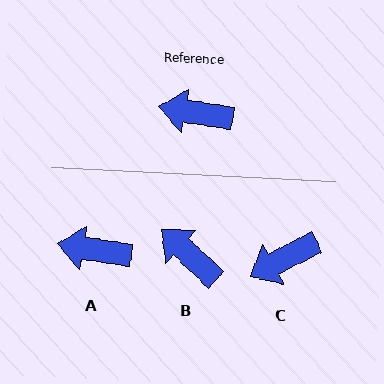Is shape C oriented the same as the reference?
No, it is off by about 37 degrees.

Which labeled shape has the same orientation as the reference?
A.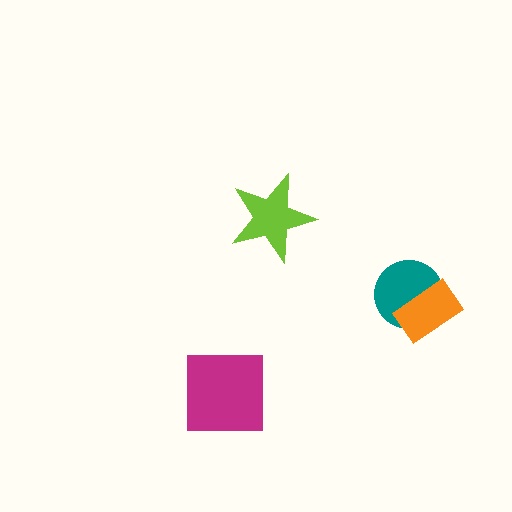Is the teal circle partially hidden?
Yes, it is partially covered by another shape.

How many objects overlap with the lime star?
0 objects overlap with the lime star.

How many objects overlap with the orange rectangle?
1 object overlaps with the orange rectangle.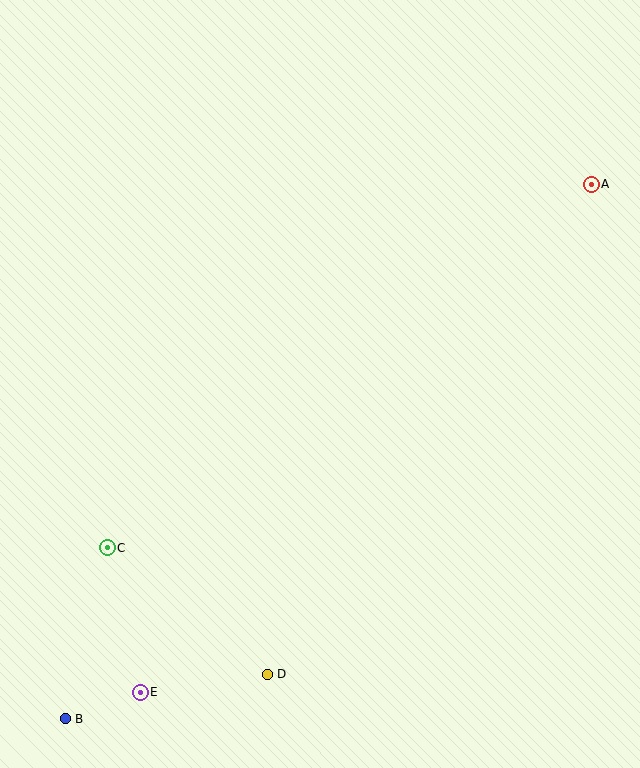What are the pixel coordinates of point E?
Point E is at (140, 692).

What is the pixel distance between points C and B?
The distance between C and B is 176 pixels.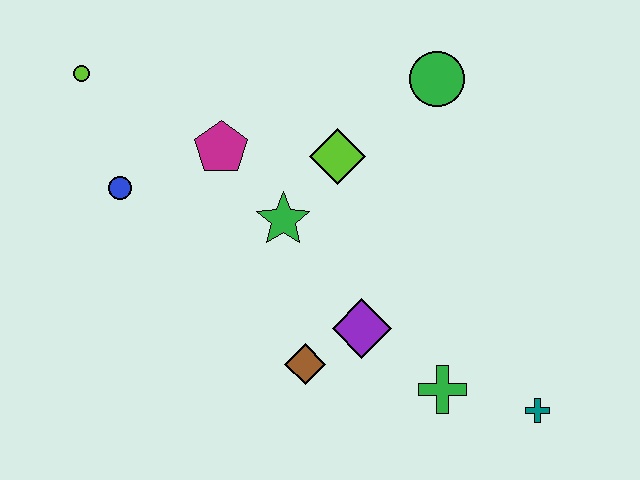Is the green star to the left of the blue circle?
No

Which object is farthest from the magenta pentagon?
The teal cross is farthest from the magenta pentagon.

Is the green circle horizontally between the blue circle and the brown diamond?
No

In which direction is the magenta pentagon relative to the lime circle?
The magenta pentagon is to the right of the lime circle.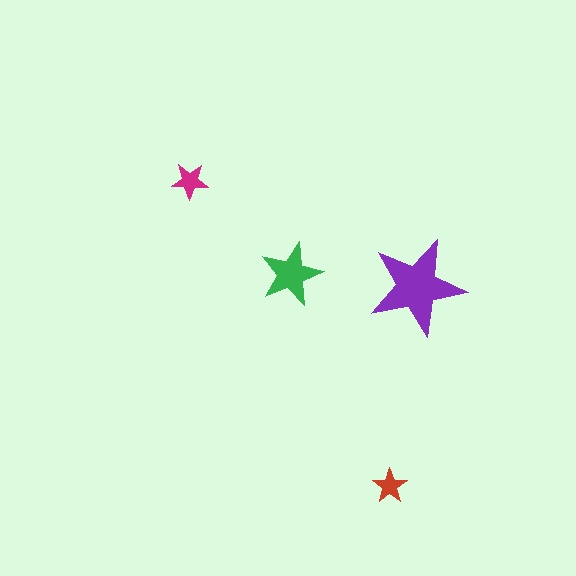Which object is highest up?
The magenta star is topmost.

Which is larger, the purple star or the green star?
The purple one.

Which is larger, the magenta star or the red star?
The magenta one.